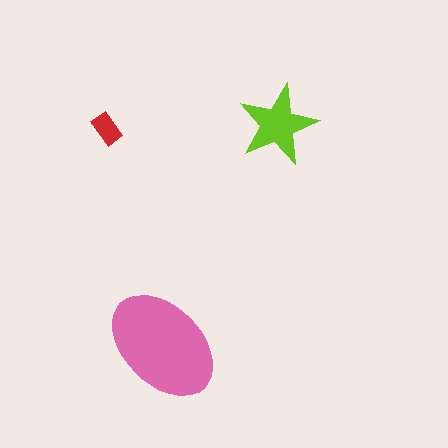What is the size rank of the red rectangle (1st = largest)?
3rd.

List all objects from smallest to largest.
The red rectangle, the lime star, the pink ellipse.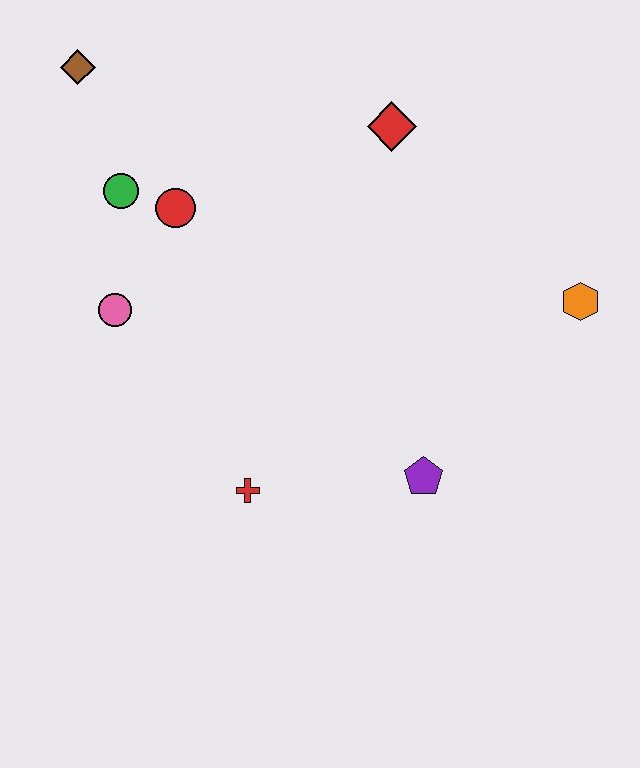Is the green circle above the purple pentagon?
Yes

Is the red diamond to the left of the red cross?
No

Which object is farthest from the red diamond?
The red cross is farthest from the red diamond.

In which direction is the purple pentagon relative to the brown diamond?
The purple pentagon is below the brown diamond.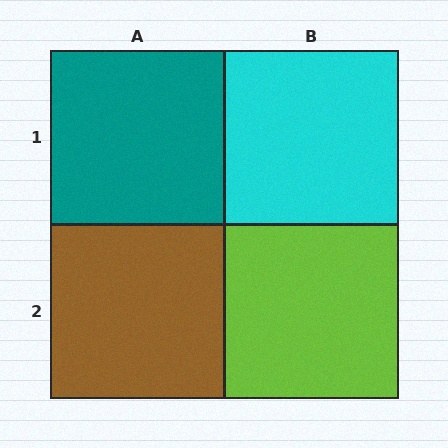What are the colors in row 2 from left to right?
Brown, lime.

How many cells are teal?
1 cell is teal.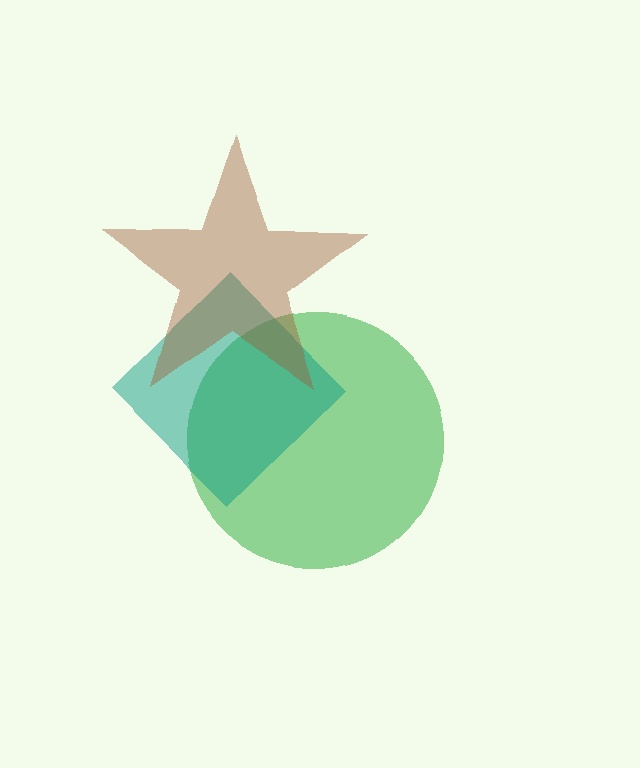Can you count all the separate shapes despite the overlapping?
Yes, there are 3 separate shapes.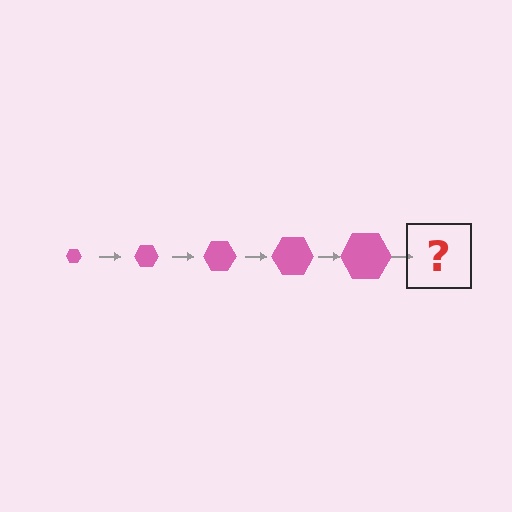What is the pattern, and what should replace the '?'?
The pattern is that the hexagon gets progressively larger each step. The '?' should be a pink hexagon, larger than the previous one.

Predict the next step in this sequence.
The next step is a pink hexagon, larger than the previous one.